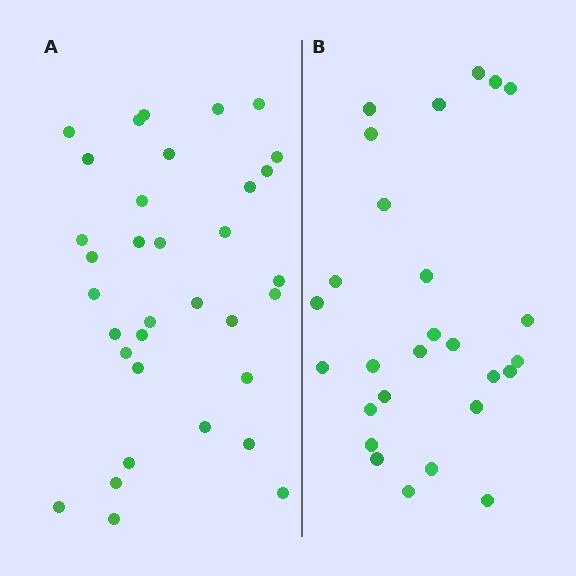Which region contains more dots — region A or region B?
Region A (the left region) has more dots.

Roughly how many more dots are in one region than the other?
Region A has roughly 8 or so more dots than region B.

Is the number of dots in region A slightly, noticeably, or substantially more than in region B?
Region A has noticeably more, but not dramatically so. The ratio is roughly 1.3 to 1.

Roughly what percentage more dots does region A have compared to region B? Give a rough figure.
About 25% more.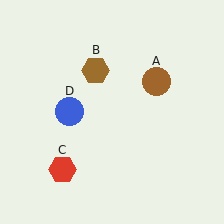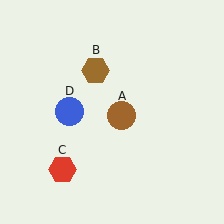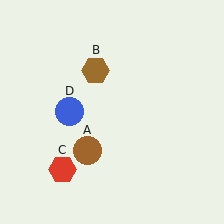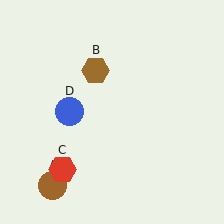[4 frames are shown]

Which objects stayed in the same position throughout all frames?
Brown hexagon (object B) and red hexagon (object C) and blue circle (object D) remained stationary.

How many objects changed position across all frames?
1 object changed position: brown circle (object A).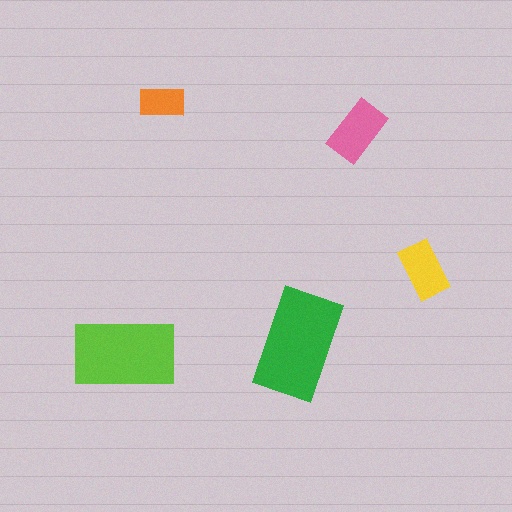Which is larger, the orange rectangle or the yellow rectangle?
The yellow one.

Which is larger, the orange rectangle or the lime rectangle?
The lime one.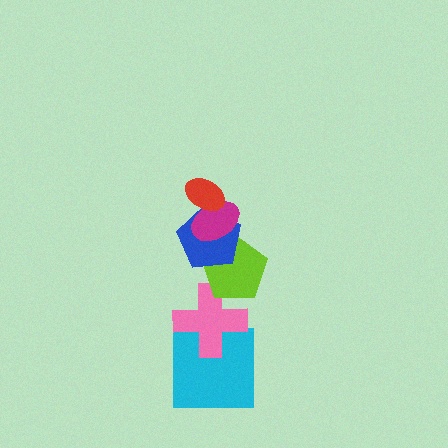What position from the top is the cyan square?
The cyan square is 6th from the top.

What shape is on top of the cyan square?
The pink cross is on top of the cyan square.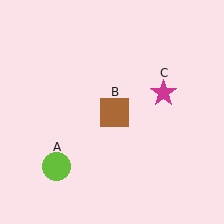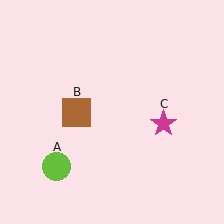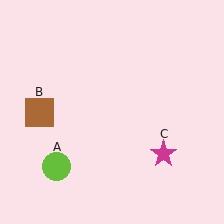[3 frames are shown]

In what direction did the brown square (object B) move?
The brown square (object B) moved left.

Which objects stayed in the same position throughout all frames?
Lime circle (object A) remained stationary.